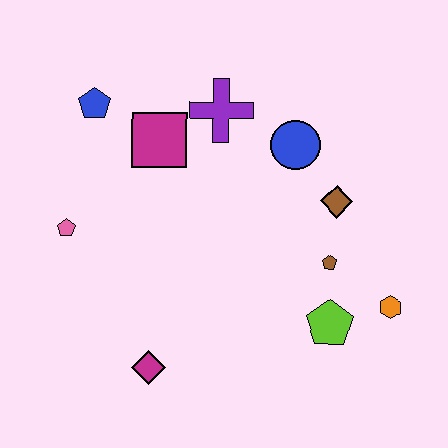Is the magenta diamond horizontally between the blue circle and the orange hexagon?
No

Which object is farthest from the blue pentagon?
The orange hexagon is farthest from the blue pentagon.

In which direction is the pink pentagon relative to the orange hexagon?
The pink pentagon is to the left of the orange hexagon.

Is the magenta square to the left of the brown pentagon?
Yes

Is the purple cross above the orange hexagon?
Yes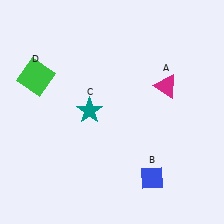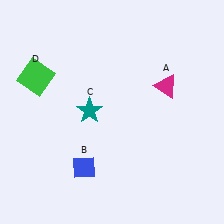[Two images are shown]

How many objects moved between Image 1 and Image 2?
1 object moved between the two images.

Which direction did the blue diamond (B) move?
The blue diamond (B) moved left.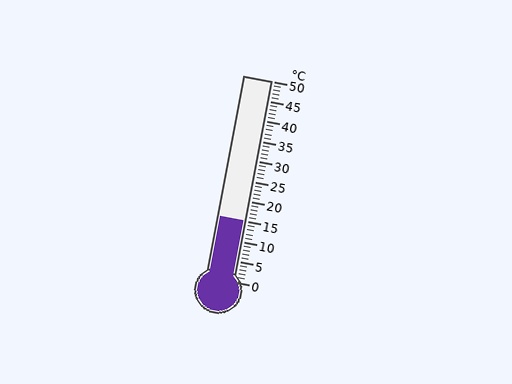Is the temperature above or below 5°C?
The temperature is above 5°C.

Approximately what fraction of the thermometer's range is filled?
The thermometer is filled to approximately 30% of its range.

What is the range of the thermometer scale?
The thermometer scale ranges from 0°C to 50°C.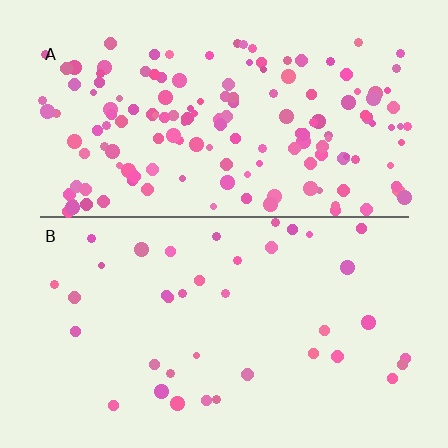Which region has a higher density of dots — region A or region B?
A (the top).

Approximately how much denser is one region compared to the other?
Approximately 4.0× — region A over region B.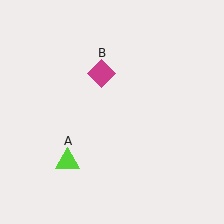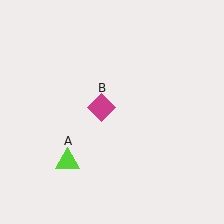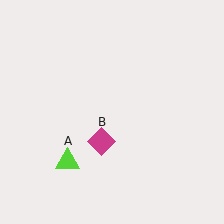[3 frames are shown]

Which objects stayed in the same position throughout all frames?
Lime triangle (object A) remained stationary.